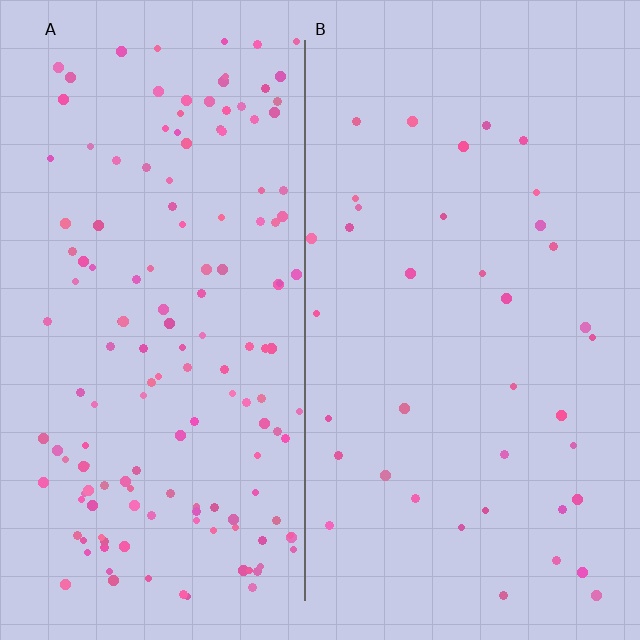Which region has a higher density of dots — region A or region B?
A (the left).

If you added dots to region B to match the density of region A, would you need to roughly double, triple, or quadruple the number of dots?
Approximately quadruple.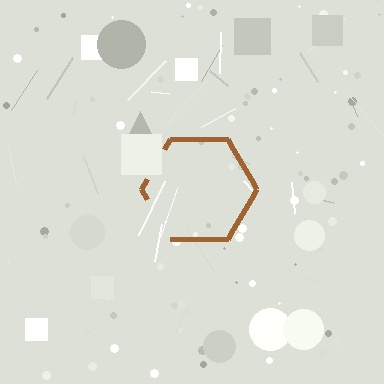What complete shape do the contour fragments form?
The contour fragments form a hexagon.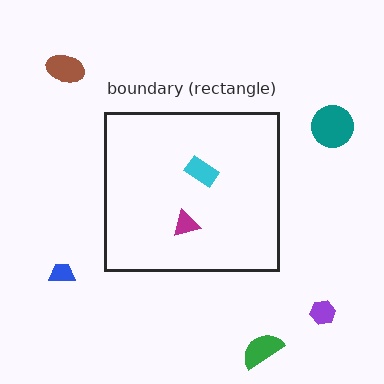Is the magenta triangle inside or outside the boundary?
Inside.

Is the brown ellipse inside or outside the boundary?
Outside.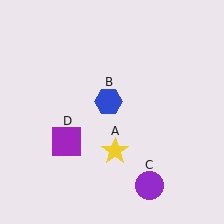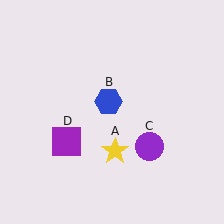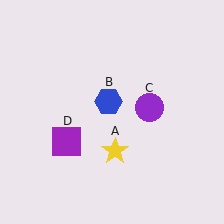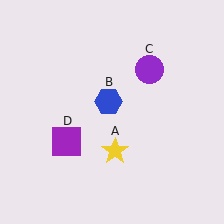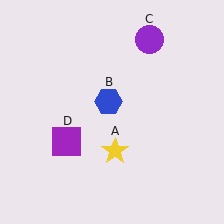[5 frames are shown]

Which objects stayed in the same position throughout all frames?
Yellow star (object A) and blue hexagon (object B) and purple square (object D) remained stationary.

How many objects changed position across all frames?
1 object changed position: purple circle (object C).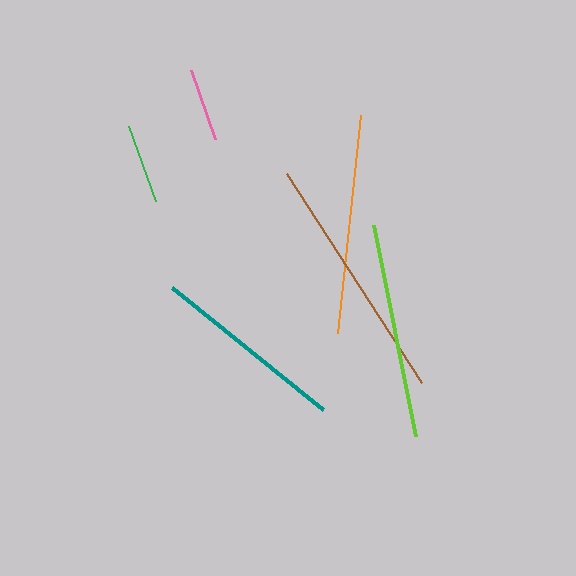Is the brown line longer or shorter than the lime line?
The brown line is longer than the lime line.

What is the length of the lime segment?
The lime segment is approximately 215 pixels long.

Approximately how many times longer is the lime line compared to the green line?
The lime line is approximately 2.7 times the length of the green line.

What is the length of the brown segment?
The brown segment is approximately 248 pixels long.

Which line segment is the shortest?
The pink line is the shortest at approximately 74 pixels.